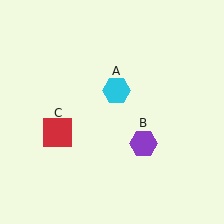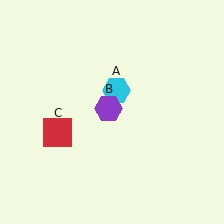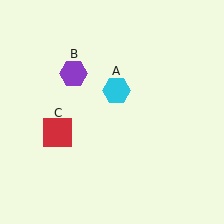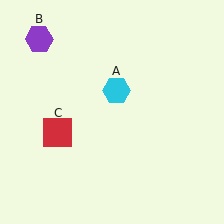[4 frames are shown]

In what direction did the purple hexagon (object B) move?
The purple hexagon (object B) moved up and to the left.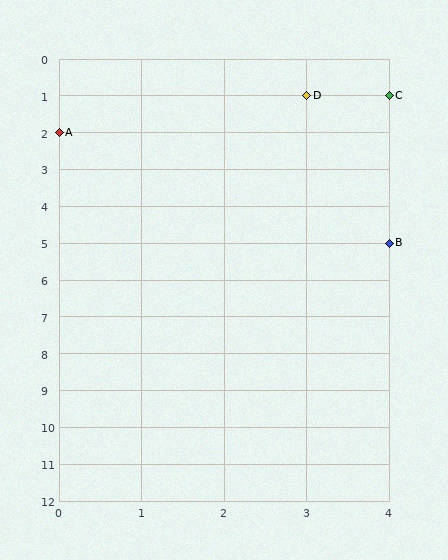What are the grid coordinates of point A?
Point A is at grid coordinates (0, 2).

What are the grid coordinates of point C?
Point C is at grid coordinates (4, 1).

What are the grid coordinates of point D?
Point D is at grid coordinates (3, 1).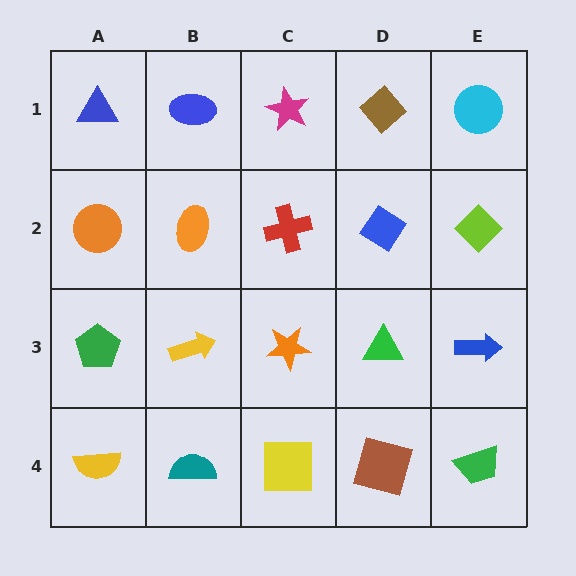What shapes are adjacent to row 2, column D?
A brown diamond (row 1, column D), a green triangle (row 3, column D), a red cross (row 2, column C), a lime diamond (row 2, column E).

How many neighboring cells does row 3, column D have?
4.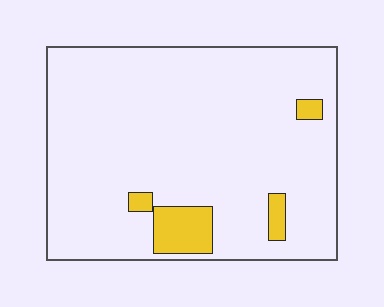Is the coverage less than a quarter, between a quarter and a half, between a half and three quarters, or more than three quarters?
Less than a quarter.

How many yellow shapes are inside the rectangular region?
4.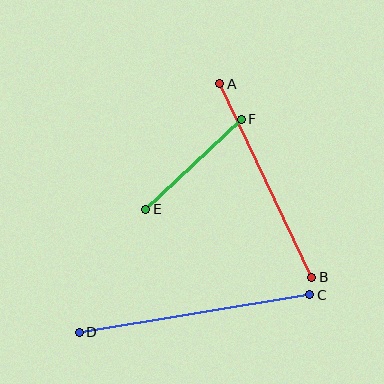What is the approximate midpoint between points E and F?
The midpoint is at approximately (194, 164) pixels.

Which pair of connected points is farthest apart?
Points C and D are farthest apart.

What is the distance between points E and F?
The distance is approximately 131 pixels.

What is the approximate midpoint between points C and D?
The midpoint is at approximately (194, 314) pixels.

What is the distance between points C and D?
The distance is approximately 234 pixels.